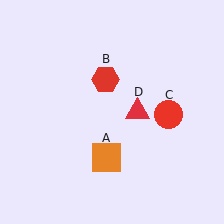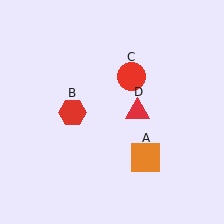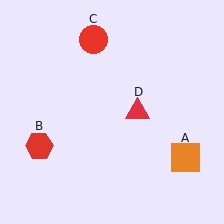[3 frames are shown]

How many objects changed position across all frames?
3 objects changed position: orange square (object A), red hexagon (object B), red circle (object C).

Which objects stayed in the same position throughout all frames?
Red triangle (object D) remained stationary.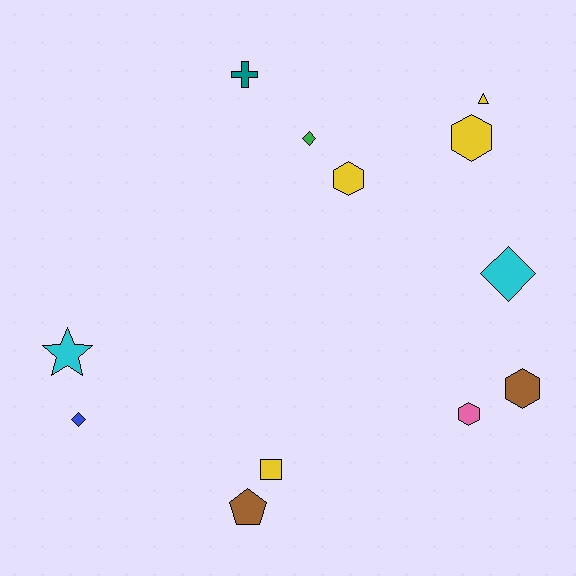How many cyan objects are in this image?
There are 2 cyan objects.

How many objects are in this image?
There are 12 objects.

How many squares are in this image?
There is 1 square.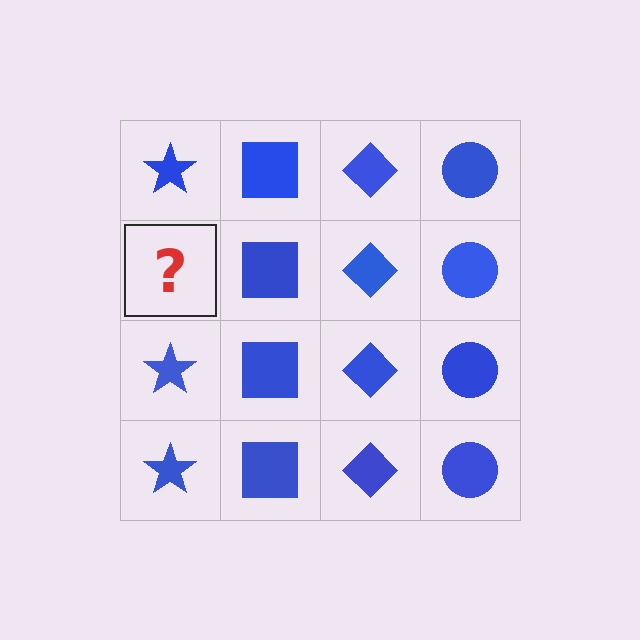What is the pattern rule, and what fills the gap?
The rule is that each column has a consistent shape. The gap should be filled with a blue star.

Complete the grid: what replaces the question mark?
The question mark should be replaced with a blue star.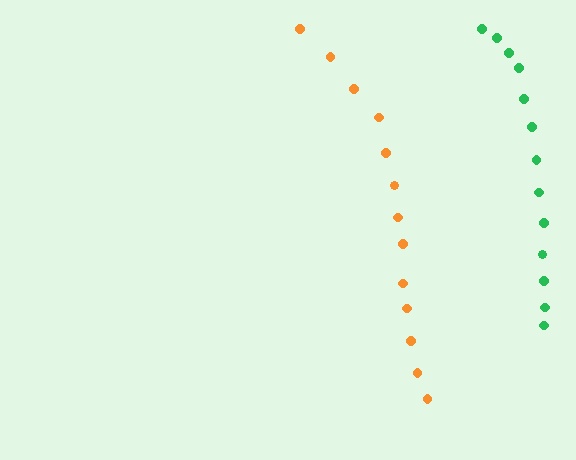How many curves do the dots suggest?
There are 2 distinct paths.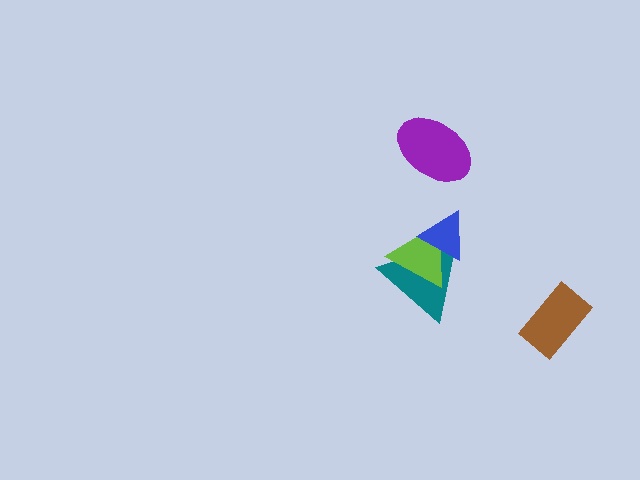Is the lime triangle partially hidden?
Yes, it is partially covered by another shape.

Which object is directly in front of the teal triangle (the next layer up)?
The lime triangle is directly in front of the teal triangle.